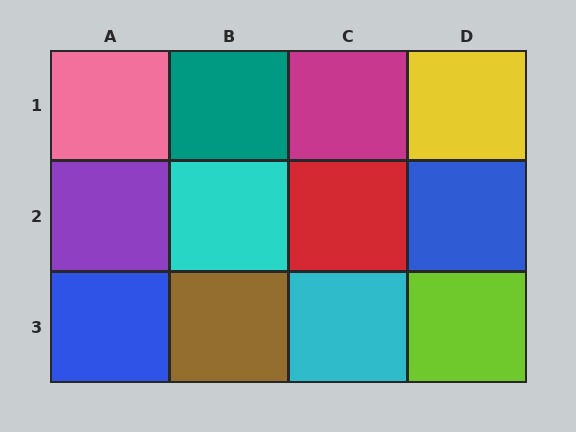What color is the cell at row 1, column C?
Magenta.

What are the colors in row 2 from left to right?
Purple, cyan, red, blue.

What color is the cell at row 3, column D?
Lime.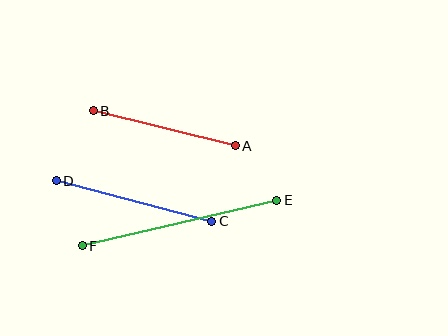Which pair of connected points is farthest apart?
Points E and F are farthest apart.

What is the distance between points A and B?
The distance is approximately 146 pixels.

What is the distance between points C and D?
The distance is approximately 161 pixels.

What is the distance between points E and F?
The distance is approximately 200 pixels.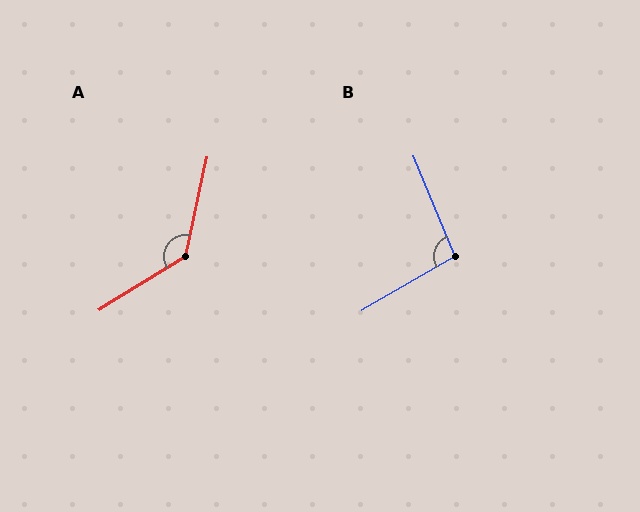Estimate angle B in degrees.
Approximately 98 degrees.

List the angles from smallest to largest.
B (98°), A (134°).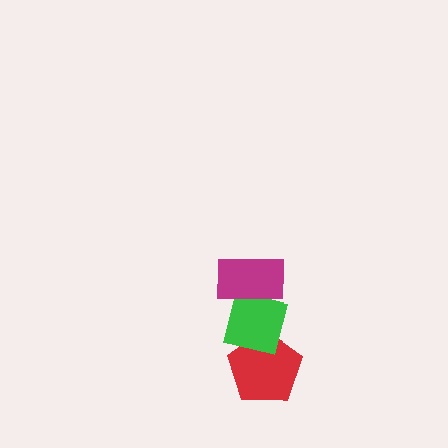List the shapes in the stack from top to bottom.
From top to bottom: the magenta rectangle, the green square, the red pentagon.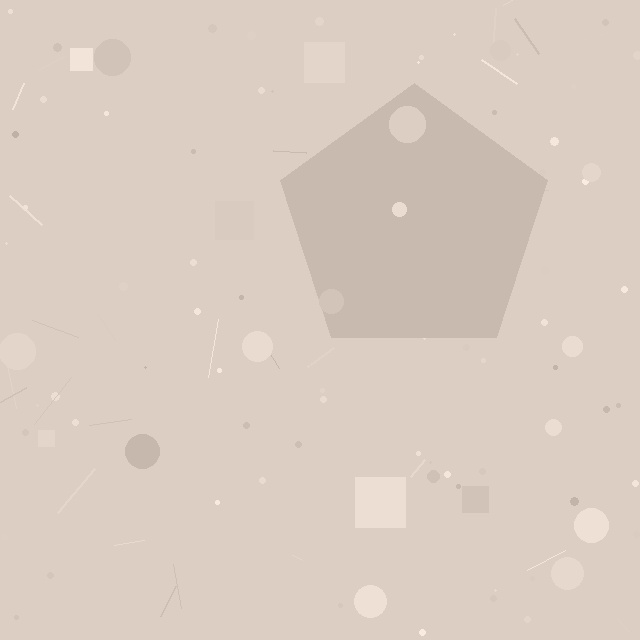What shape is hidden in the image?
A pentagon is hidden in the image.